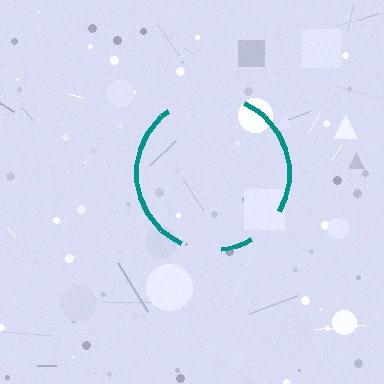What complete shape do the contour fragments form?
The contour fragments form a circle.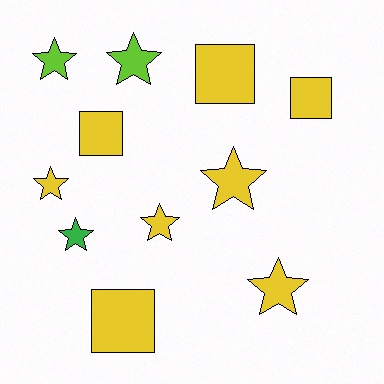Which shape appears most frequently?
Star, with 7 objects.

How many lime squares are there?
There are no lime squares.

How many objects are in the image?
There are 11 objects.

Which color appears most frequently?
Yellow, with 8 objects.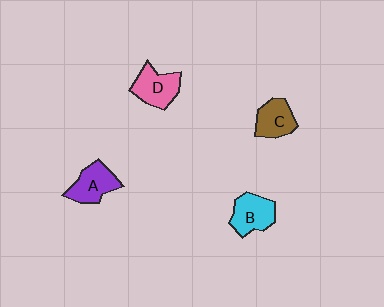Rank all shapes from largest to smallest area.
From largest to smallest: D (pink), B (cyan), A (purple), C (brown).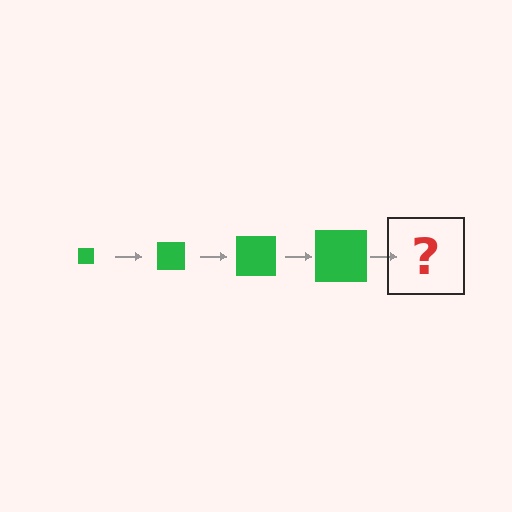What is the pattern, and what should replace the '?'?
The pattern is that the square gets progressively larger each step. The '?' should be a green square, larger than the previous one.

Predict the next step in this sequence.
The next step is a green square, larger than the previous one.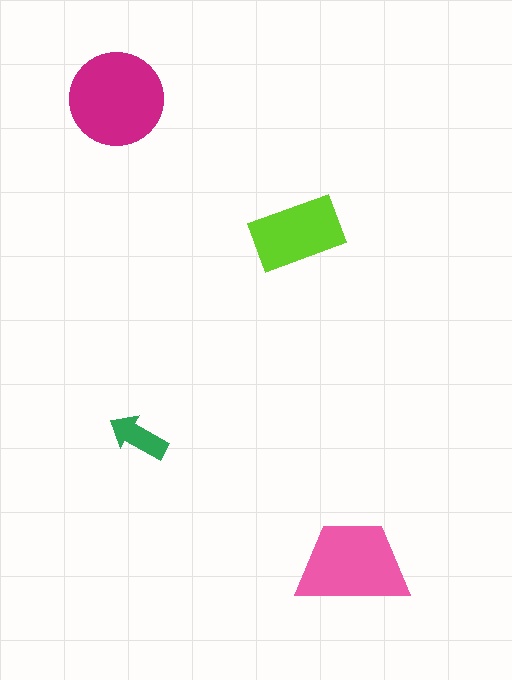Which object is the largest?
The magenta circle.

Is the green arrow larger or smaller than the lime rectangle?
Smaller.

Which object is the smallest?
The green arrow.